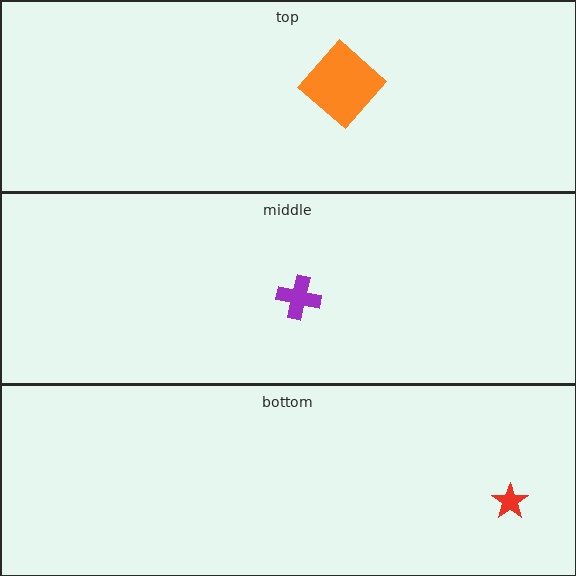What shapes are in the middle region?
The purple cross.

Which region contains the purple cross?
The middle region.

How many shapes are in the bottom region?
1.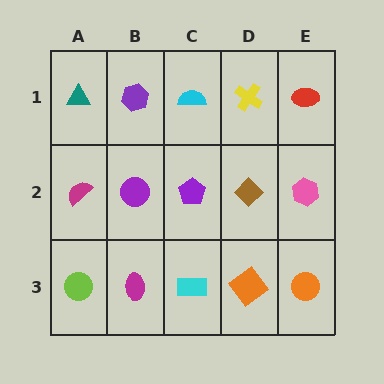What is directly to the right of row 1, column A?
A purple hexagon.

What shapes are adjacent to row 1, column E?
A pink hexagon (row 2, column E), a yellow cross (row 1, column D).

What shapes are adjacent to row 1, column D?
A brown diamond (row 2, column D), a cyan semicircle (row 1, column C), a red ellipse (row 1, column E).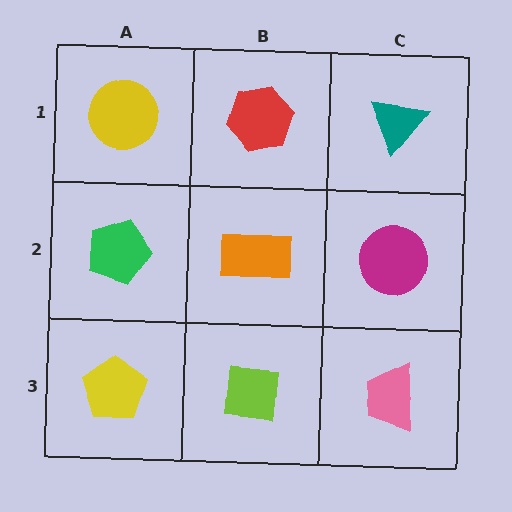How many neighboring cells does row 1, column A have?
2.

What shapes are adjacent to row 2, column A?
A yellow circle (row 1, column A), a yellow pentagon (row 3, column A), an orange rectangle (row 2, column B).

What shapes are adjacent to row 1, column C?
A magenta circle (row 2, column C), a red hexagon (row 1, column B).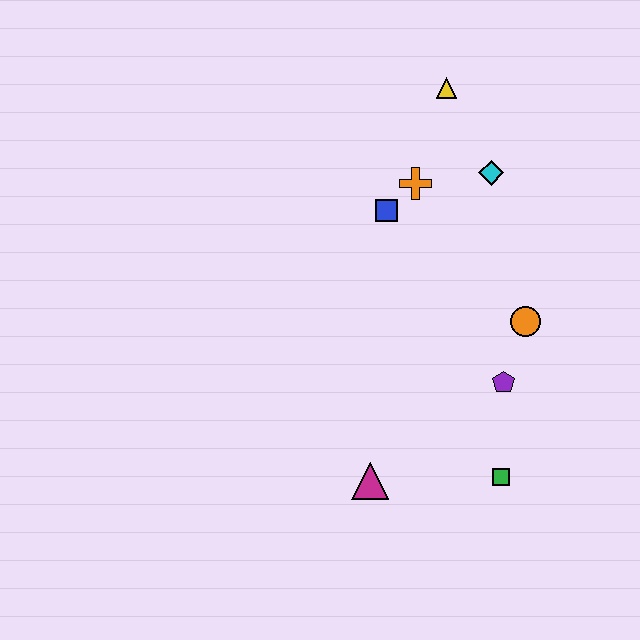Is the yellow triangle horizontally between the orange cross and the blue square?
No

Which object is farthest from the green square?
The yellow triangle is farthest from the green square.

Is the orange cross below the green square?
No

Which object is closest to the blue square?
The orange cross is closest to the blue square.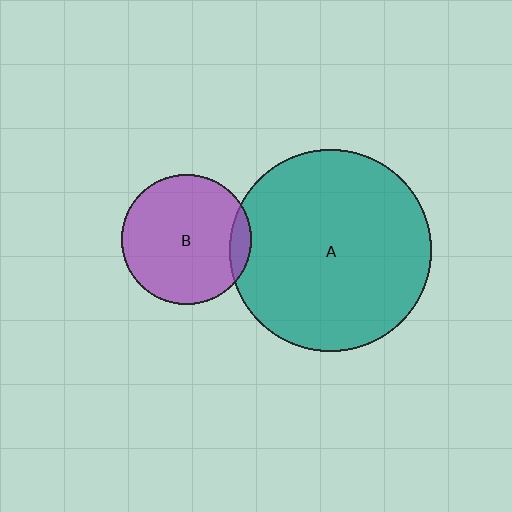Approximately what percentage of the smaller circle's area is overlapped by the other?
Approximately 10%.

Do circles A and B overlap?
Yes.